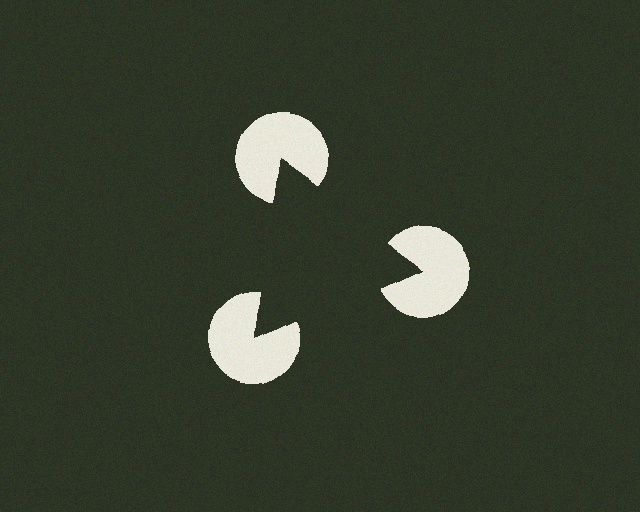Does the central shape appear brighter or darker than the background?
It typically appears slightly darker than the background, even though no actual brightness change is drawn.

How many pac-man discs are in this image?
There are 3 — one at each vertex of the illusory triangle.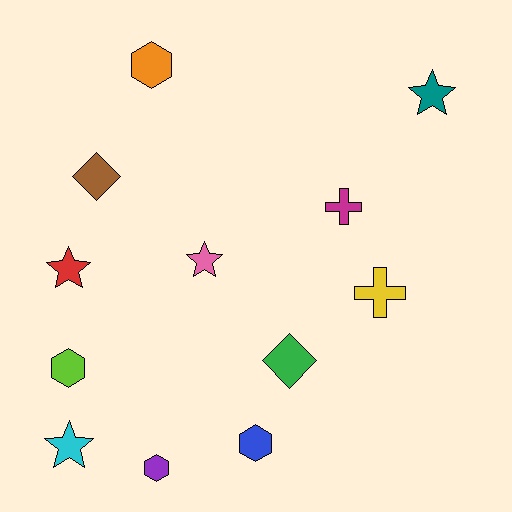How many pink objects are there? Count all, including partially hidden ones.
There is 1 pink object.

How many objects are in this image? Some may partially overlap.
There are 12 objects.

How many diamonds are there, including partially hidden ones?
There are 2 diamonds.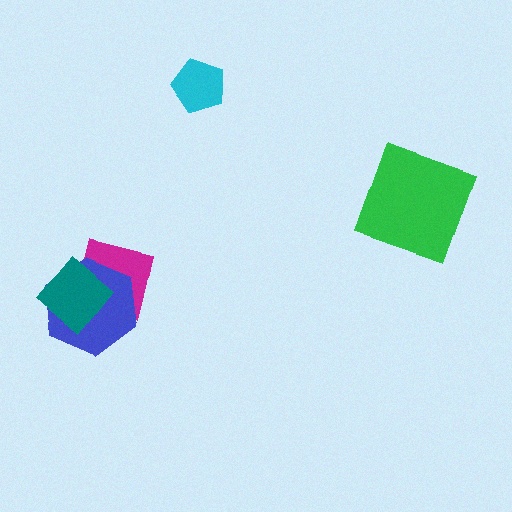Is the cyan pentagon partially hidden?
No, no other shape covers it.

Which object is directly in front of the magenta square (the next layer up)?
The blue hexagon is directly in front of the magenta square.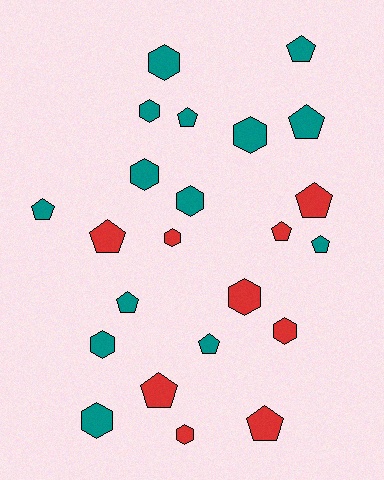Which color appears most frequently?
Teal, with 14 objects.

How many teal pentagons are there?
There are 7 teal pentagons.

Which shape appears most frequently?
Pentagon, with 12 objects.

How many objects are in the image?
There are 23 objects.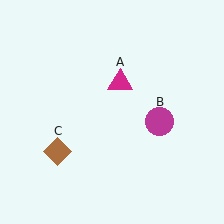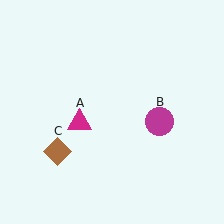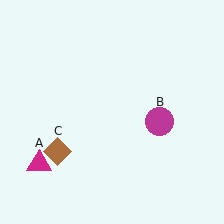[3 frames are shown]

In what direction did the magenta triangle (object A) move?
The magenta triangle (object A) moved down and to the left.